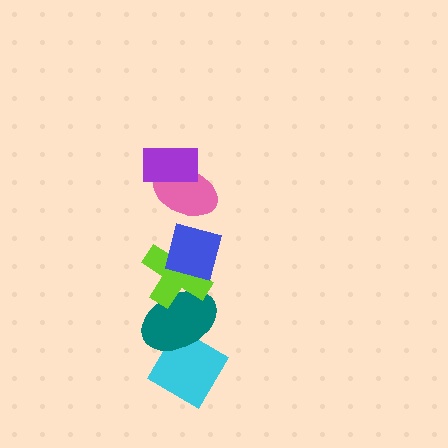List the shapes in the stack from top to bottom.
From top to bottom: the purple rectangle, the pink ellipse, the blue square, the lime cross, the teal ellipse, the cyan diamond.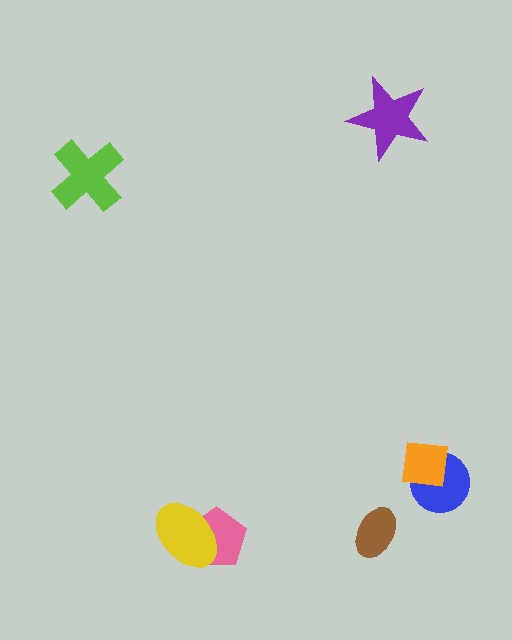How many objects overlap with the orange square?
1 object overlaps with the orange square.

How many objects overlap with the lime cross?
0 objects overlap with the lime cross.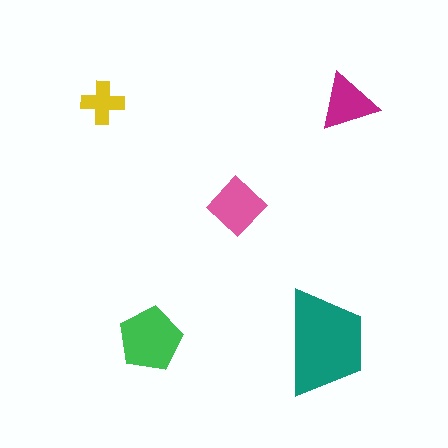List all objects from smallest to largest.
The yellow cross, the magenta triangle, the pink diamond, the green pentagon, the teal trapezoid.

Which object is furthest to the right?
The magenta triangle is rightmost.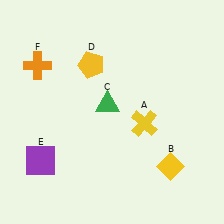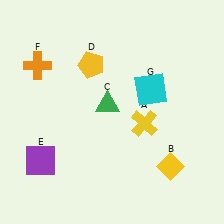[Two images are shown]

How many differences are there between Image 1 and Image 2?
There is 1 difference between the two images.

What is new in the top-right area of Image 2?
A cyan square (G) was added in the top-right area of Image 2.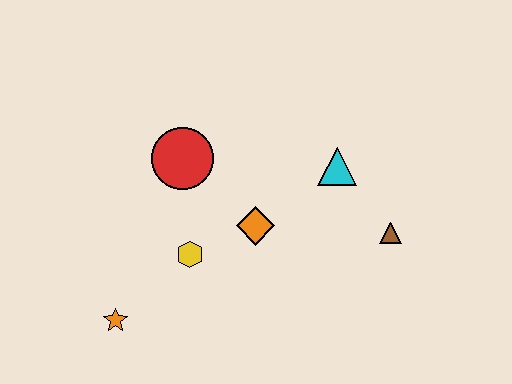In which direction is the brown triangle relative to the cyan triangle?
The brown triangle is below the cyan triangle.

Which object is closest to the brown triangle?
The cyan triangle is closest to the brown triangle.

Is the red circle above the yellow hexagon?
Yes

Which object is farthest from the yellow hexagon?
The brown triangle is farthest from the yellow hexagon.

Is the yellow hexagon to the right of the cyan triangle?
No